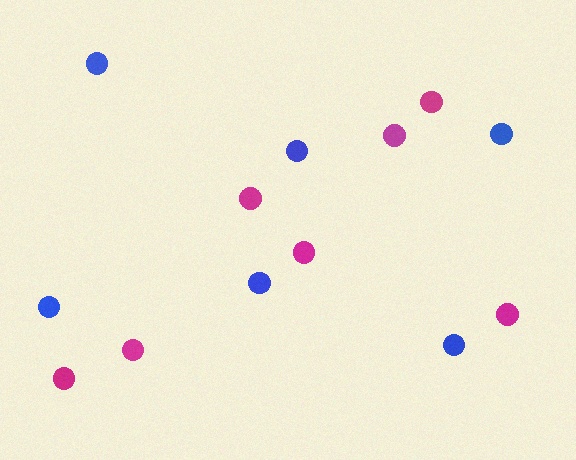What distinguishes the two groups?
There are 2 groups: one group of blue circles (6) and one group of magenta circles (7).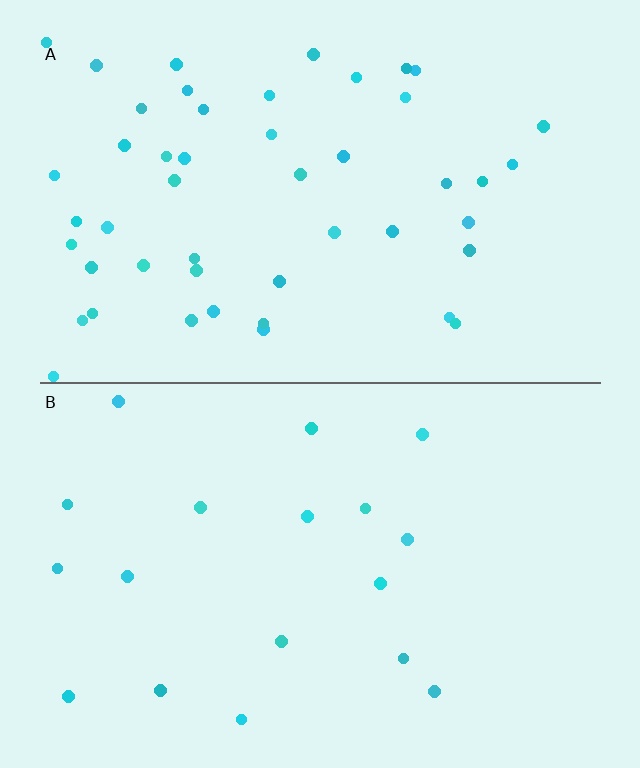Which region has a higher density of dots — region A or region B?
A (the top).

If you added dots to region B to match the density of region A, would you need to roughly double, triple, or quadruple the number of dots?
Approximately triple.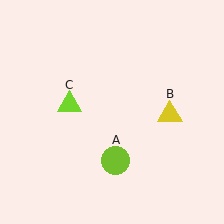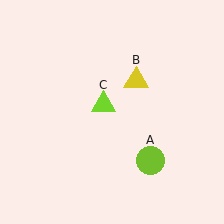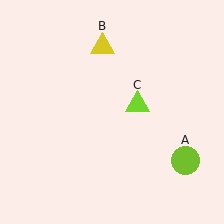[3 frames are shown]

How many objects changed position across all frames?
3 objects changed position: lime circle (object A), yellow triangle (object B), lime triangle (object C).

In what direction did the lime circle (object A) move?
The lime circle (object A) moved right.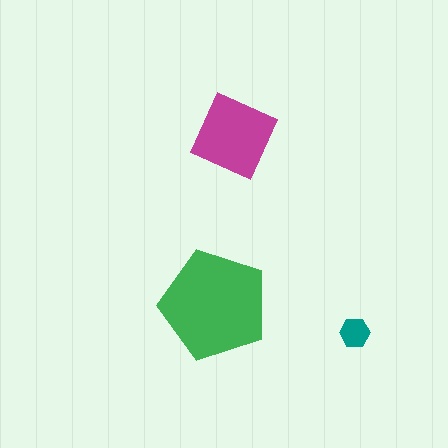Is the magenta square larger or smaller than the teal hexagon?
Larger.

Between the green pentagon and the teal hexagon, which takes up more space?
The green pentagon.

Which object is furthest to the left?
The green pentagon is leftmost.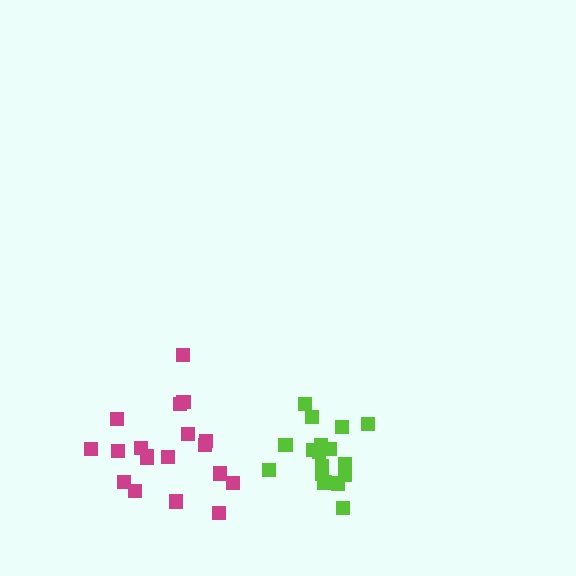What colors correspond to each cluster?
The clusters are colored: magenta, lime.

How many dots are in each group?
Group 1: 19 dots, Group 2: 17 dots (36 total).